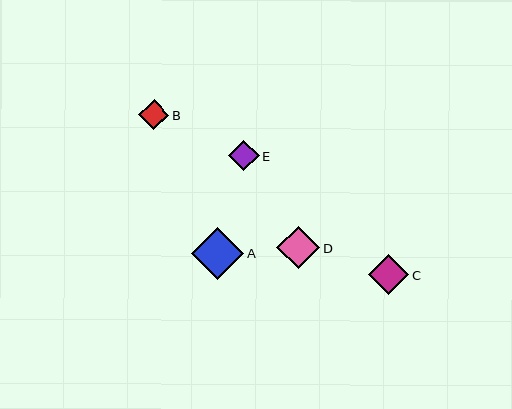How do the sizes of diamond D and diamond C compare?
Diamond D and diamond C are approximately the same size.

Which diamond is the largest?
Diamond A is the largest with a size of approximately 52 pixels.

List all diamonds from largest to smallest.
From largest to smallest: A, D, C, E, B.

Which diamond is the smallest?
Diamond B is the smallest with a size of approximately 30 pixels.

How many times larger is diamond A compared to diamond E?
Diamond A is approximately 1.7 times the size of diamond E.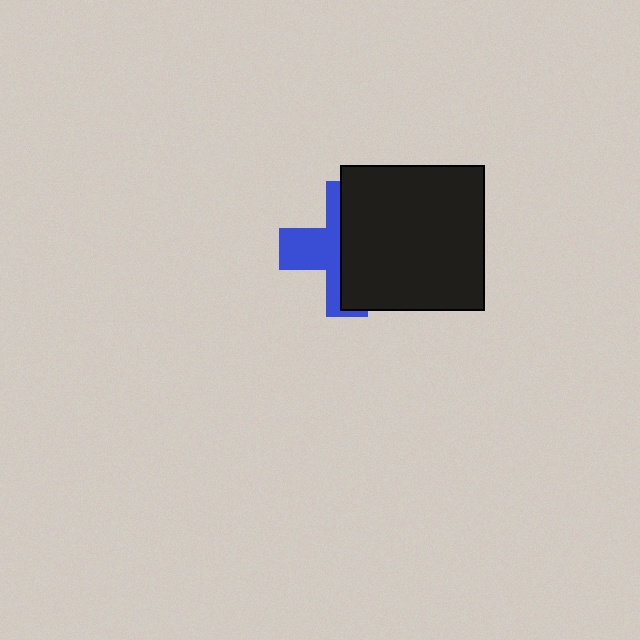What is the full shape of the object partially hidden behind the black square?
The partially hidden object is a blue cross.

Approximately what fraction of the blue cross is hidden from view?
Roughly 59% of the blue cross is hidden behind the black square.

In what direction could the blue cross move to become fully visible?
The blue cross could move left. That would shift it out from behind the black square entirely.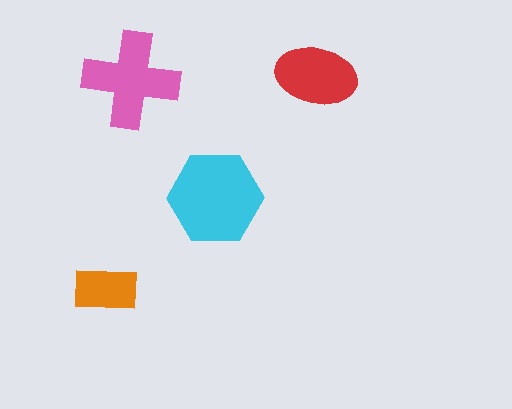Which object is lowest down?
The orange rectangle is bottommost.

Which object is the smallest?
The orange rectangle.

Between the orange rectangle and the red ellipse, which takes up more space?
The red ellipse.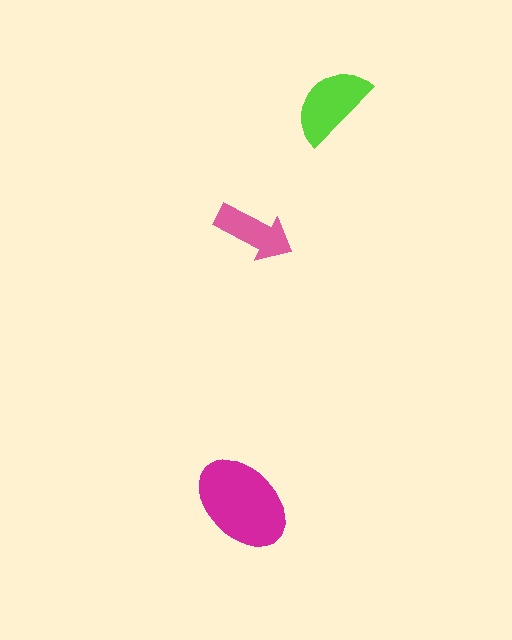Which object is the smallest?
The pink arrow.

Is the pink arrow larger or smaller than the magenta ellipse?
Smaller.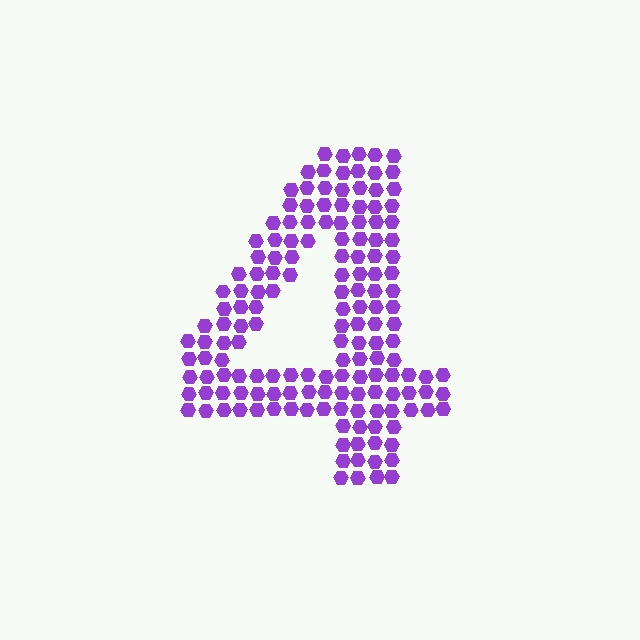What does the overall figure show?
The overall figure shows the digit 4.